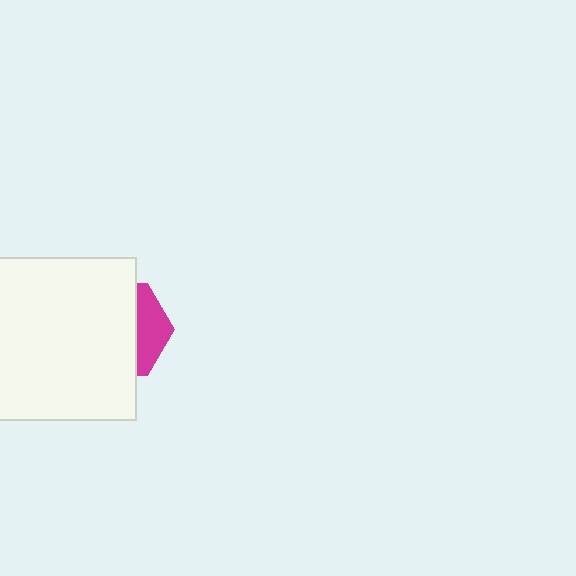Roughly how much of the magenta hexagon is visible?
A small part of it is visible (roughly 30%).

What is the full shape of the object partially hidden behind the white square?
The partially hidden object is a magenta hexagon.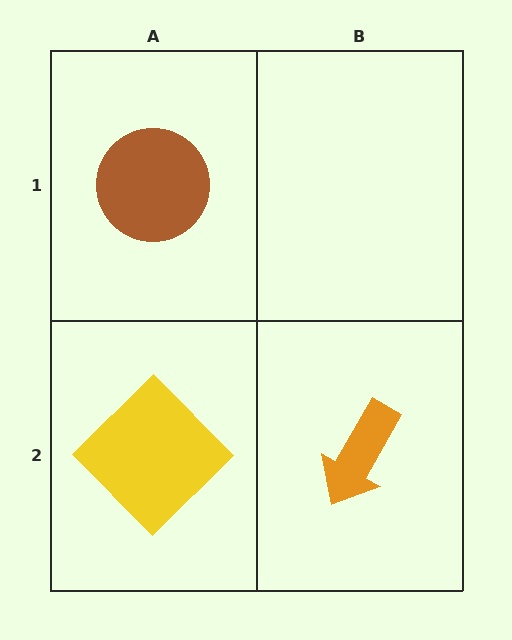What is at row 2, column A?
A yellow diamond.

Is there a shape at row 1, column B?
No, that cell is empty.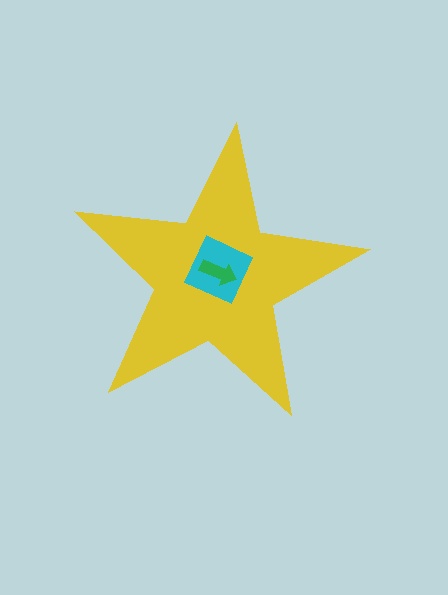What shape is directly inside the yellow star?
The cyan square.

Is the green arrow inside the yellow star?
Yes.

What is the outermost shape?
The yellow star.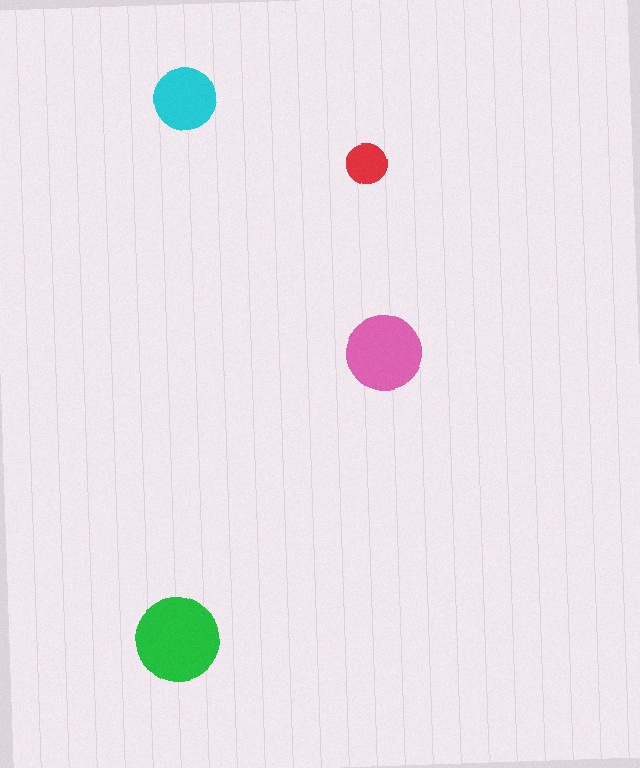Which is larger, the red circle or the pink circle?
The pink one.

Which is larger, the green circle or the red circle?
The green one.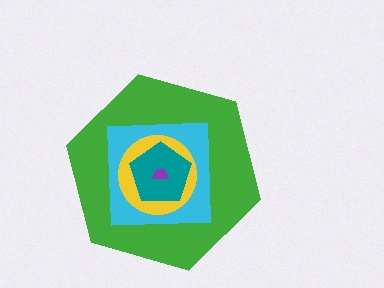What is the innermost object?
The purple trapezoid.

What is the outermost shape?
The green hexagon.